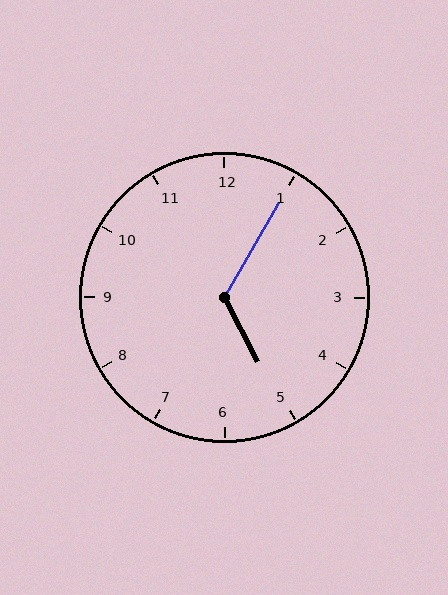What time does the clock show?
5:05.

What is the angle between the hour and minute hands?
Approximately 122 degrees.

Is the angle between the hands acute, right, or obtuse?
It is obtuse.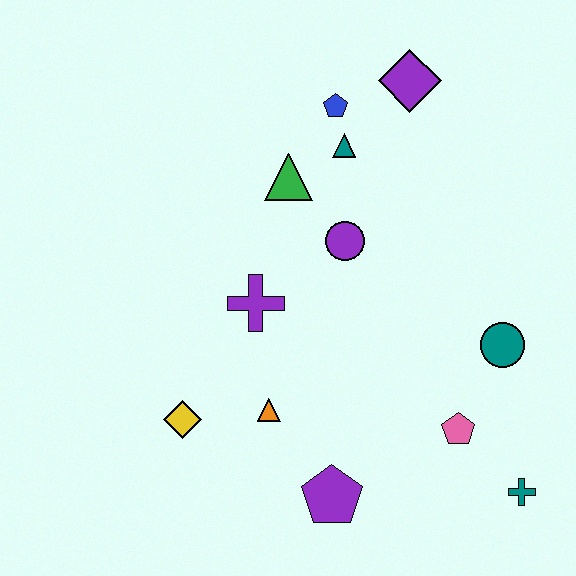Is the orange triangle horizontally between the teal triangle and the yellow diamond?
Yes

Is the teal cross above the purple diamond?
No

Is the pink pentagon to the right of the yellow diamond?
Yes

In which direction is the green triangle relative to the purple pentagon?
The green triangle is above the purple pentagon.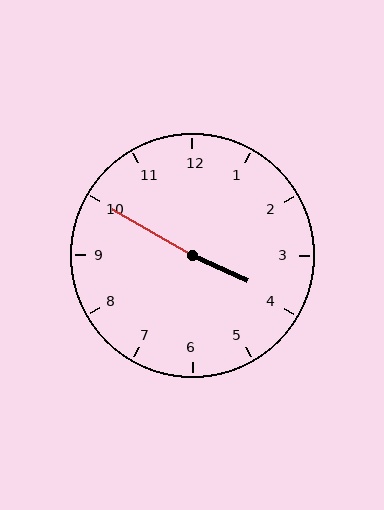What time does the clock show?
3:50.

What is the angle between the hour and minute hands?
Approximately 175 degrees.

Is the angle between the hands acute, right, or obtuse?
It is obtuse.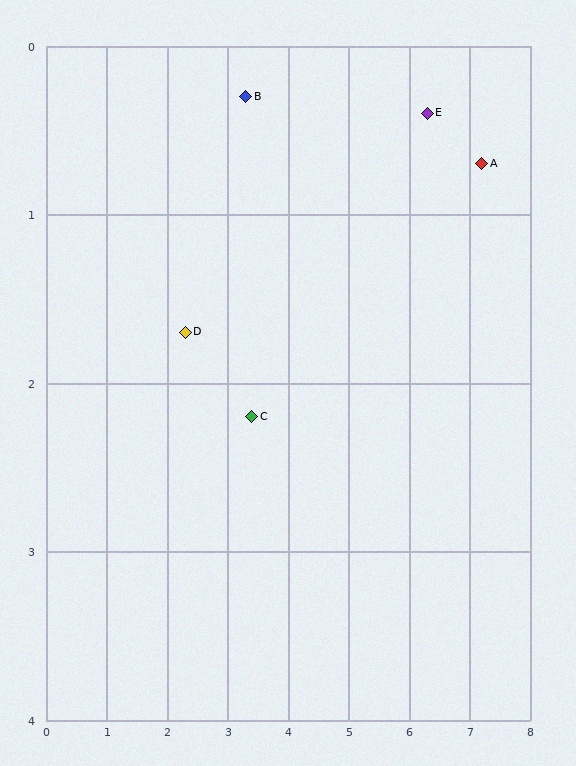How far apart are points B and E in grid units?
Points B and E are about 3.0 grid units apart.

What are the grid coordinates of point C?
Point C is at approximately (3.4, 2.2).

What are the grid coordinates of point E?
Point E is at approximately (6.3, 0.4).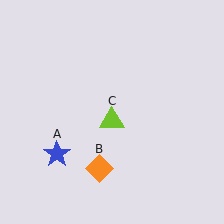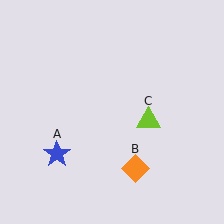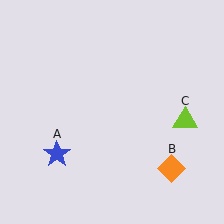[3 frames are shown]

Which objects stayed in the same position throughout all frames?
Blue star (object A) remained stationary.